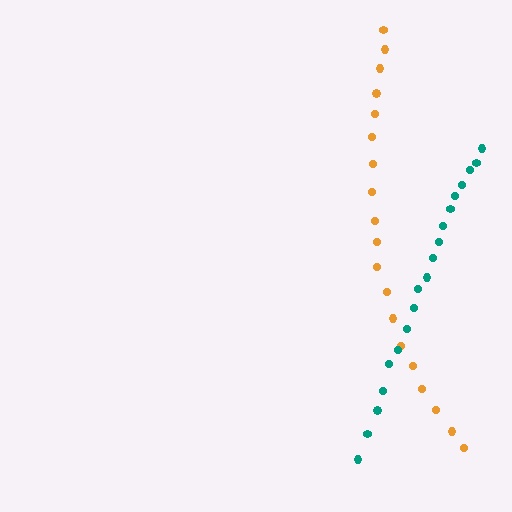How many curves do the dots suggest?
There are 2 distinct paths.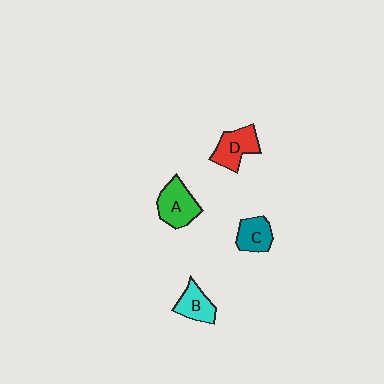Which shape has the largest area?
Shape A (green).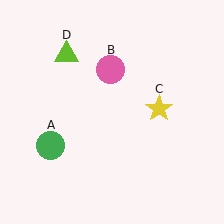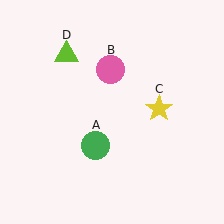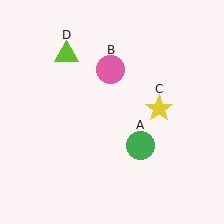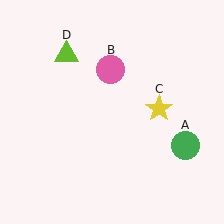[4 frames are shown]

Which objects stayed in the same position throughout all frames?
Pink circle (object B) and yellow star (object C) and lime triangle (object D) remained stationary.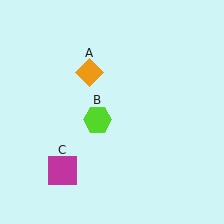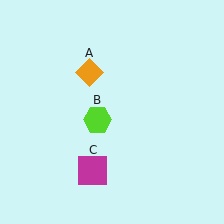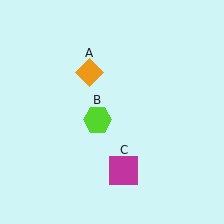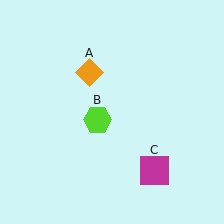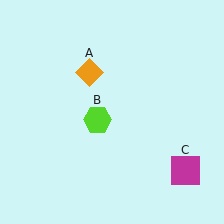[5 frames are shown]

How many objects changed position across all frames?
1 object changed position: magenta square (object C).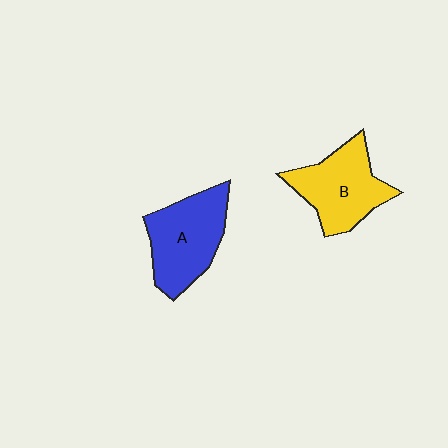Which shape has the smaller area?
Shape B (yellow).